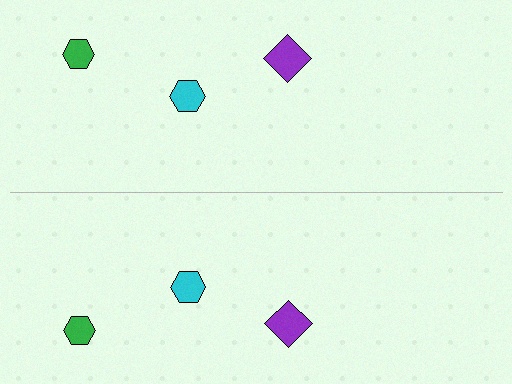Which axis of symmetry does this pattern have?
The pattern has a horizontal axis of symmetry running through the center of the image.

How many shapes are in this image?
There are 6 shapes in this image.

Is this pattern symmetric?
Yes, this pattern has bilateral (reflection) symmetry.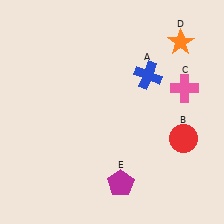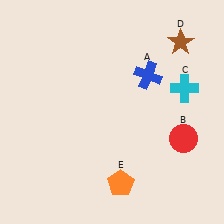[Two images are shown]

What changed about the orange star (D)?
In Image 1, D is orange. In Image 2, it changed to brown.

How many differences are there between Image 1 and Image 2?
There are 3 differences between the two images.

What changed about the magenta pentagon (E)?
In Image 1, E is magenta. In Image 2, it changed to orange.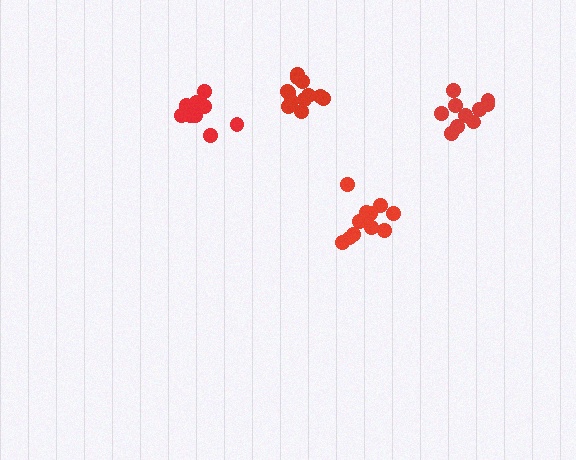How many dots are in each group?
Group 1: 10 dots, Group 2: 10 dots, Group 3: 12 dots, Group 4: 12 dots (44 total).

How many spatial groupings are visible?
There are 4 spatial groupings.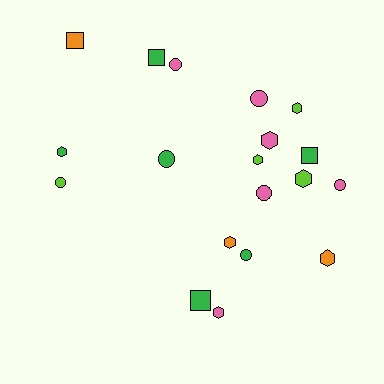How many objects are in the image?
There are 19 objects.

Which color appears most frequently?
Green, with 6 objects.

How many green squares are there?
There are 3 green squares.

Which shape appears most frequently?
Hexagon, with 8 objects.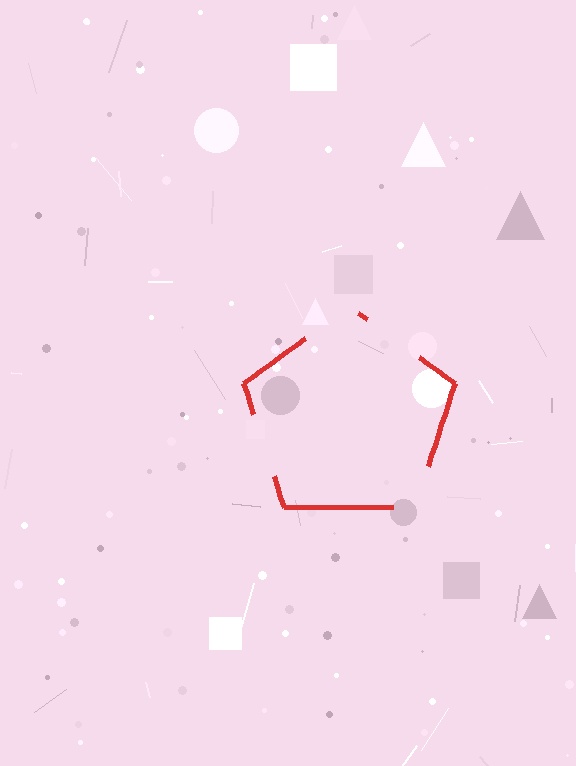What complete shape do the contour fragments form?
The contour fragments form a pentagon.